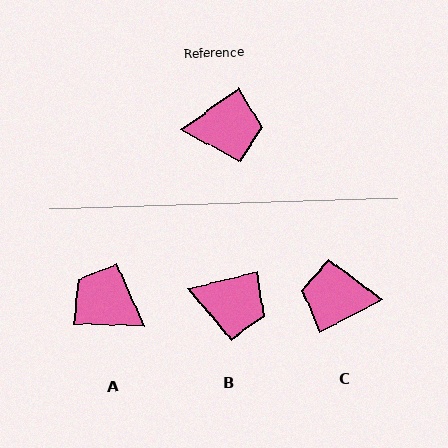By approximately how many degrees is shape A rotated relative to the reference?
Approximately 143 degrees counter-clockwise.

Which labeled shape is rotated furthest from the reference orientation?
C, about 172 degrees away.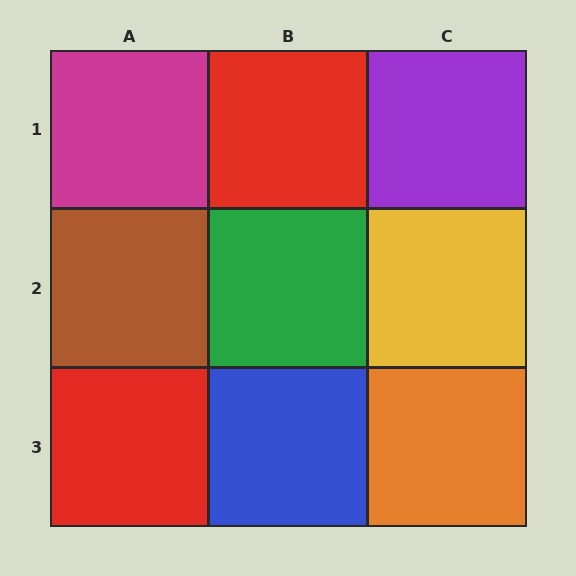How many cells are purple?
1 cell is purple.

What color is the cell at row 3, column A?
Red.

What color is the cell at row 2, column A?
Brown.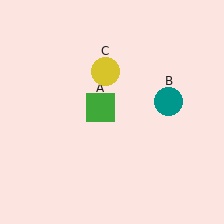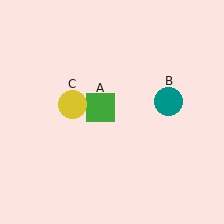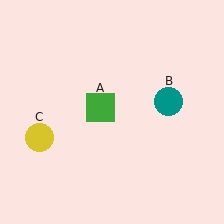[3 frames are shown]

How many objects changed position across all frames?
1 object changed position: yellow circle (object C).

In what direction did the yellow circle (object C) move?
The yellow circle (object C) moved down and to the left.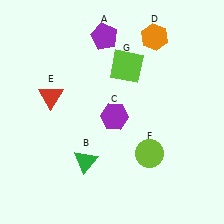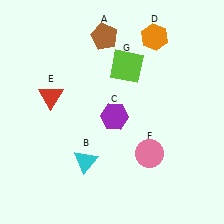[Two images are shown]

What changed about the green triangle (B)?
In Image 1, B is green. In Image 2, it changed to cyan.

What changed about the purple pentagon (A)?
In Image 1, A is purple. In Image 2, it changed to brown.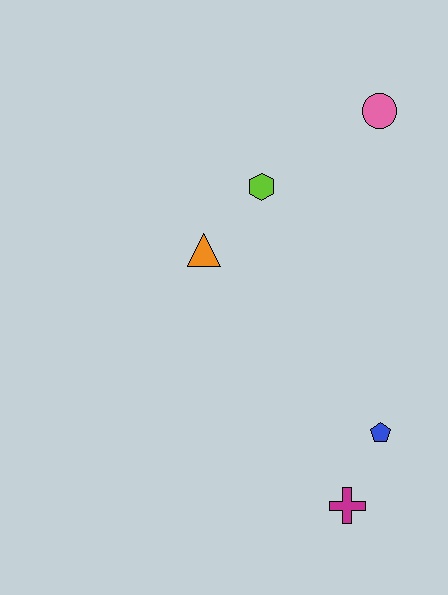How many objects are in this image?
There are 5 objects.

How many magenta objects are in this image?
There is 1 magenta object.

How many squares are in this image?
There are no squares.